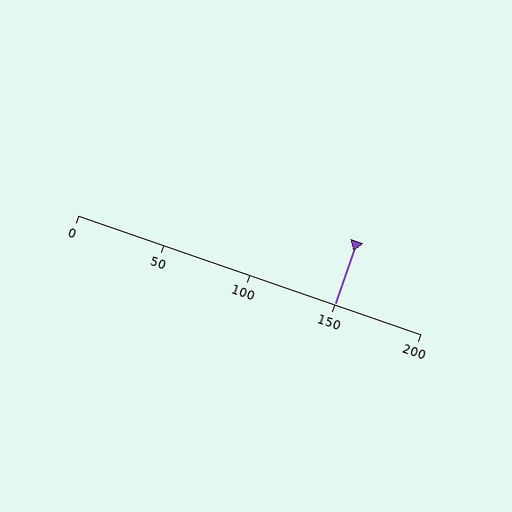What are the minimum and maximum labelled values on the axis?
The axis runs from 0 to 200.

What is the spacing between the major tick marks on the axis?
The major ticks are spaced 50 apart.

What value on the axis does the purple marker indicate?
The marker indicates approximately 150.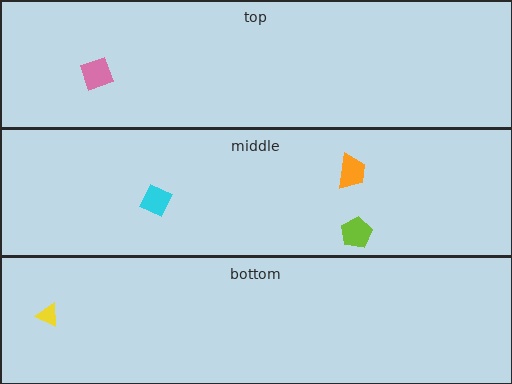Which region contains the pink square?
The top region.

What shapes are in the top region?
The pink square.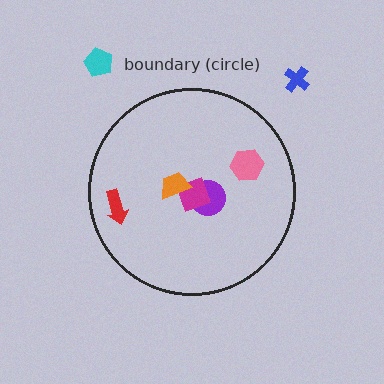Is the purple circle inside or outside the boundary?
Inside.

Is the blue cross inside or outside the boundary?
Outside.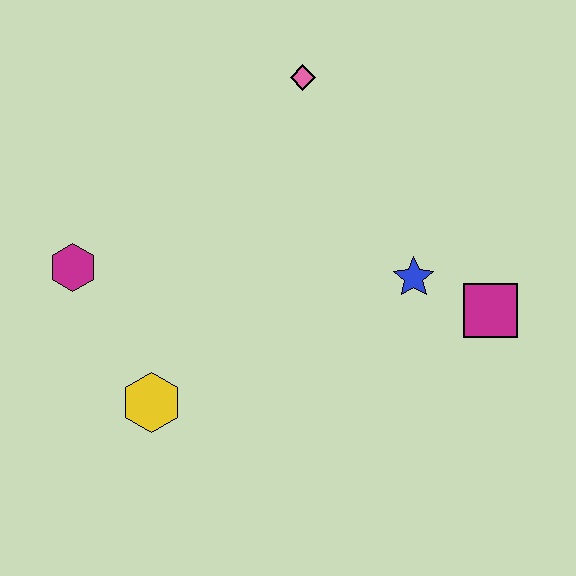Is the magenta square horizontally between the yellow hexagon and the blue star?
No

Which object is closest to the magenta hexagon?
The yellow hexagon is closest to the magenta hexagon.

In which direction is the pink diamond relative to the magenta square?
The pink diamond is above the magenta square.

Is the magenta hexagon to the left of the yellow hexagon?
Yes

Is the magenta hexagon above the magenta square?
Yes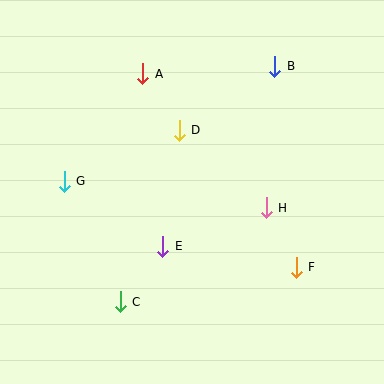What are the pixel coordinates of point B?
Point B is at (275, 66).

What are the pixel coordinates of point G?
Point G is at (64, 181).